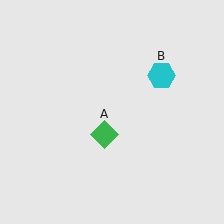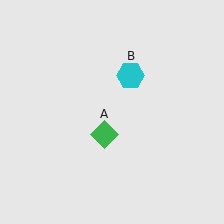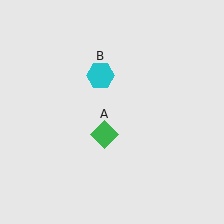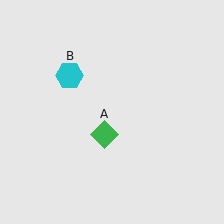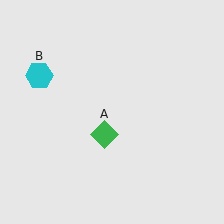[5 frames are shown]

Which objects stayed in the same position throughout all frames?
Green diamond (object A) remained stationary.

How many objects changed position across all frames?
1 object changed position: cyan hexagon (object B).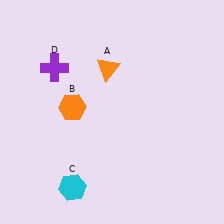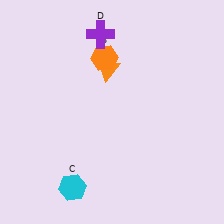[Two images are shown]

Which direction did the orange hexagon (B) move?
The orange hexagon (B) moved up.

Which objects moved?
The objects that moved are: the orange hexagon (B), the purple cross (D).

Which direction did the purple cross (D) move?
The purple cross (D) moved right.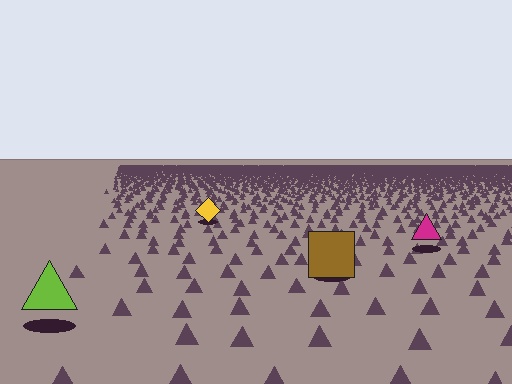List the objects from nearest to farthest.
From nearest to farthest: the lime triangle, the brown square, the magenta triangle, the yellow diamond.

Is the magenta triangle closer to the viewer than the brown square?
No. The brown square is closer — you can tell from the texture gradient: the ground texture is coarser near it.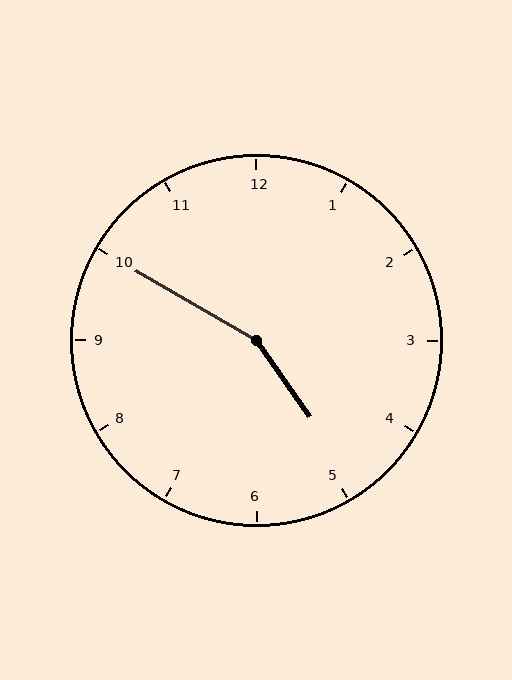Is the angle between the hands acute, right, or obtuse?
It is obtuse.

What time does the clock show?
4:50.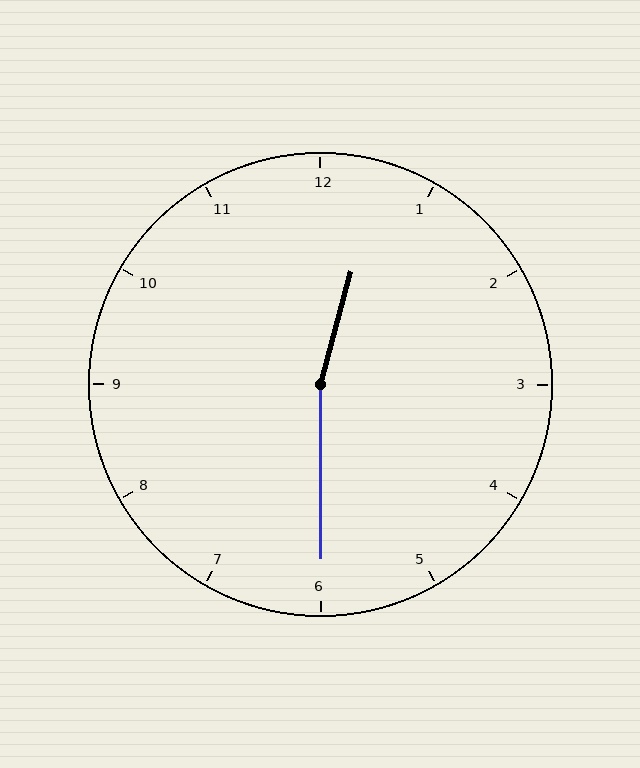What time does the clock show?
12:30.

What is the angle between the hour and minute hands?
Approximately 165 degrees.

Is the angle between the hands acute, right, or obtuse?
It is obtuse.